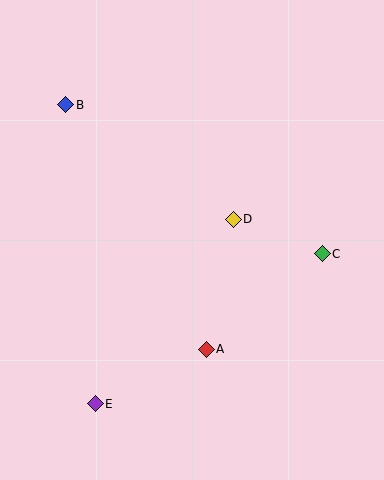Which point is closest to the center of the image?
Point D at (233, 219) is closest to the center.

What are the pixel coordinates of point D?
Point D is at (233, 219).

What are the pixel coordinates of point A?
Point A is at (206, 349).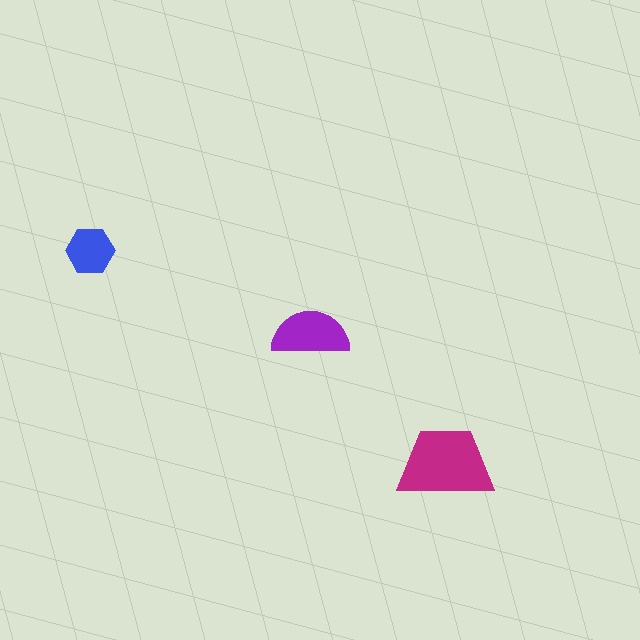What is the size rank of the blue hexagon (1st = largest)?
3rd.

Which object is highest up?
The blue hexagon is topmost.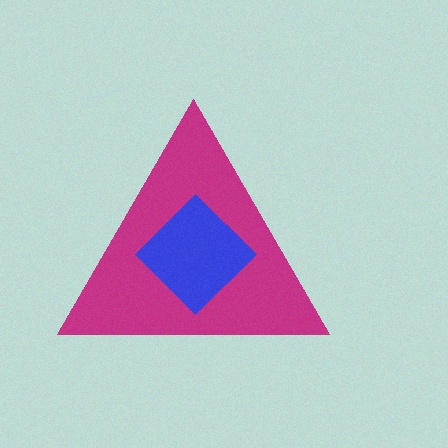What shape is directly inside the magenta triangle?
The blue diamond.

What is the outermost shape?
The magenta triangle.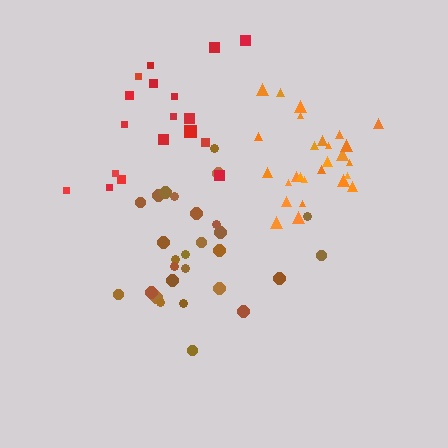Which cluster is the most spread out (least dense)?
Red.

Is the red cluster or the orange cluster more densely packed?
Orange.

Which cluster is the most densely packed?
Orange.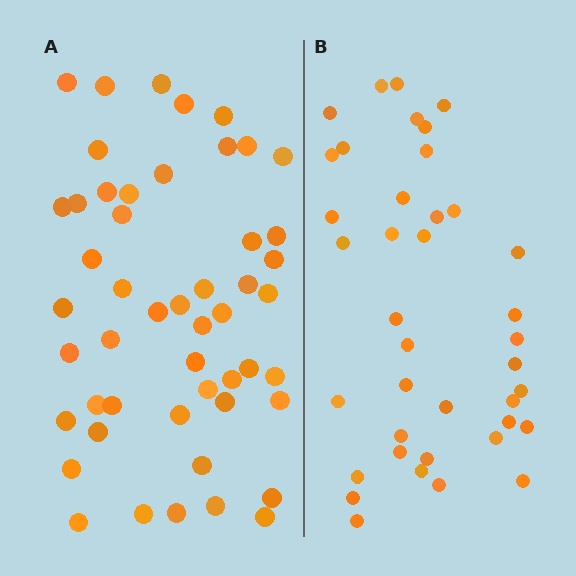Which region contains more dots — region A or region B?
Region A (the left region) has more dots.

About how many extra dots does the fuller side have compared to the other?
Region A has roughly 12 or so more dots than region B.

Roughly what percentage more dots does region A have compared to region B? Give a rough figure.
About 30% more.